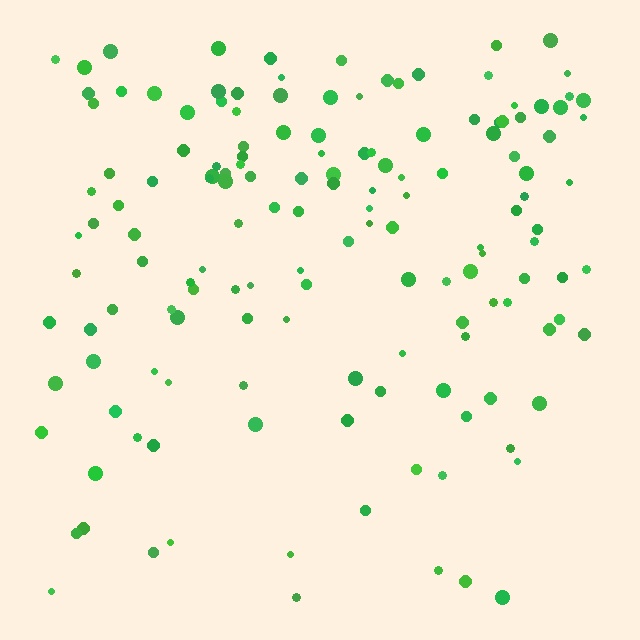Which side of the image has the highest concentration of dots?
The top.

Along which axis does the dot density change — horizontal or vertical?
Vertical.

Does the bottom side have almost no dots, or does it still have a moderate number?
Still a moderate number, just noticeably fewer than the top.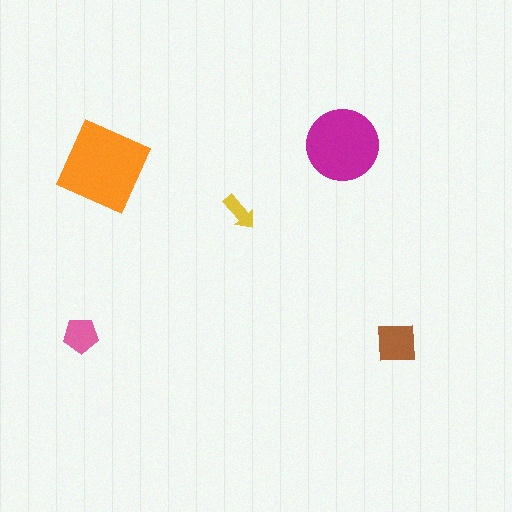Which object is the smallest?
The yellow arrow.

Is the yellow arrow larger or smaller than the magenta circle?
Smaller.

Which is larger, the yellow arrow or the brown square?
The brown square.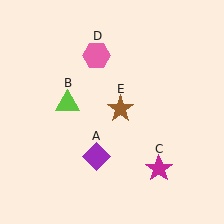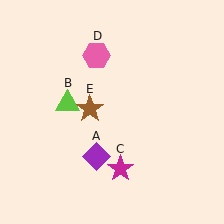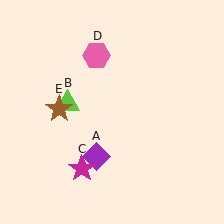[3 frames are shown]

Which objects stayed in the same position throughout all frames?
Purple diamond (object A) and lime triangle (object B) and pink hexagon (object D) remained stationary.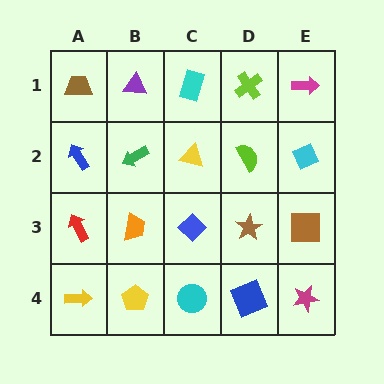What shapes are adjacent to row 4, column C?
A blue diamond (row 3, column C), a yellow pentagon (row 4, column B), a blue square (row 4, column D).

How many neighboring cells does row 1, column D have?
3.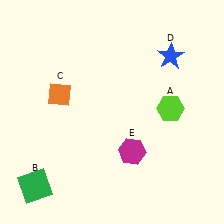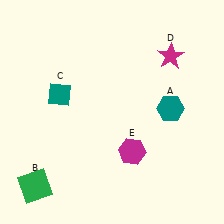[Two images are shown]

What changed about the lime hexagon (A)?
In Image 1, A is lime. In Image 2, it changed to teal.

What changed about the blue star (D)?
In Image 1, D is blue. In Image 2, it changed to magenta.